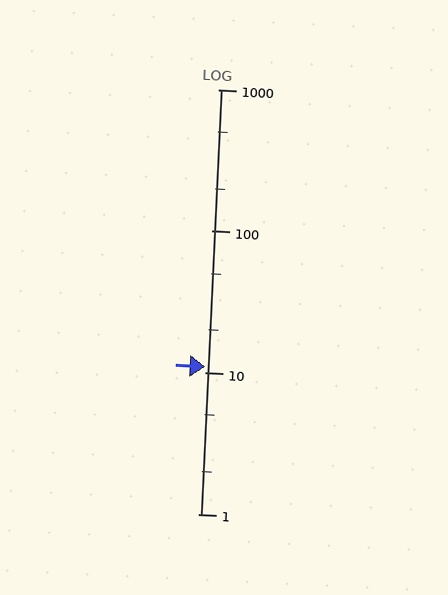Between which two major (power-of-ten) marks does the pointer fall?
The pointer is between 10 and 100.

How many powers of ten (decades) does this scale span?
The scale spans 3 decades, from 1 to 1000.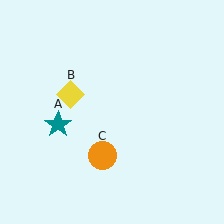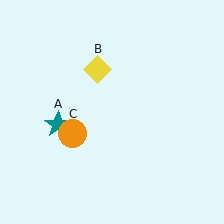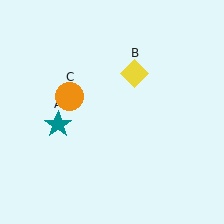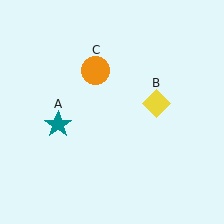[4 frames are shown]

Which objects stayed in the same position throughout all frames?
Teal star (object A) remained stationary.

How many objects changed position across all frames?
2 objects changed position: yellow diamond (object B), orange circle (object C).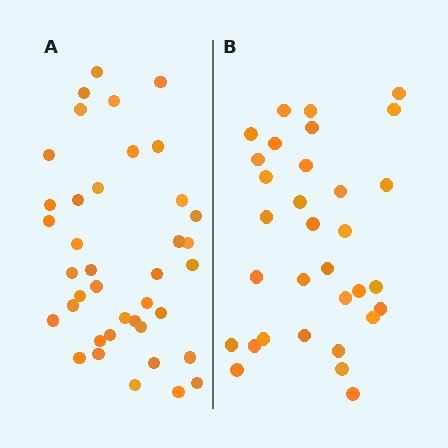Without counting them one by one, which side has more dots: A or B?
Region A (the left region) has more dots.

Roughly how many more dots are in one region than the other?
Region A has roughly 8 or so more dots than region B.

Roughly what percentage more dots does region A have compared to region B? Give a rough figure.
About 20% more.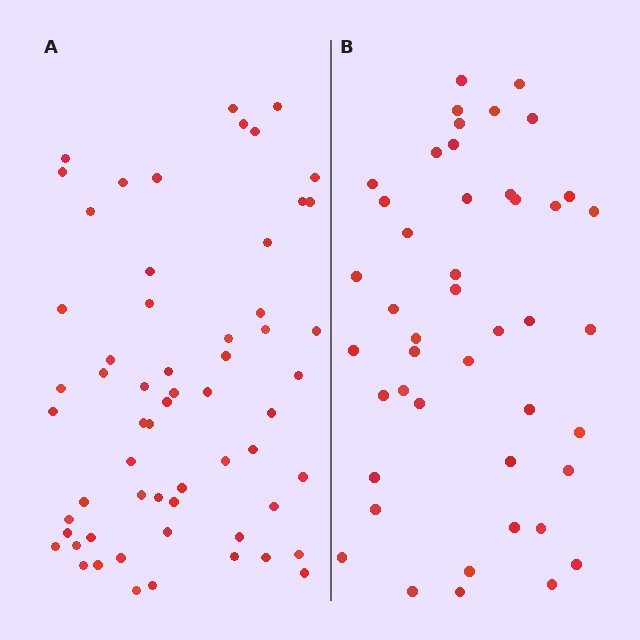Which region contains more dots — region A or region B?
Region A (the left region) has more dots.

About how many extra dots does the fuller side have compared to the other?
Region A has approximately 15 more dots than region B.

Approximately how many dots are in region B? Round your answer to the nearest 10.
About 40 dots. (The exact count is 45, which rounds to 40.)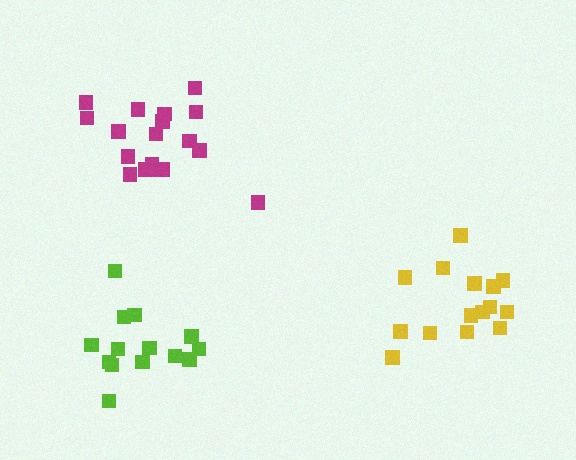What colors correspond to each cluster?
The clusters are colored: magenta, yellow, lime.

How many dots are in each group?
Group 1: 18 dots, Group 2: 15 dots, Group 3: 14 dots (47 total).